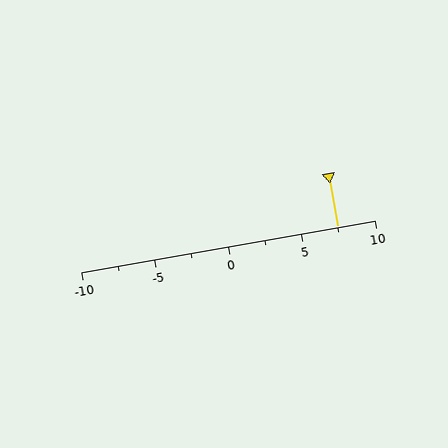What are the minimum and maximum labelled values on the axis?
The axis runs from -10 to 10.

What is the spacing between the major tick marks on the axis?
The major ticks are spaced 5 apart.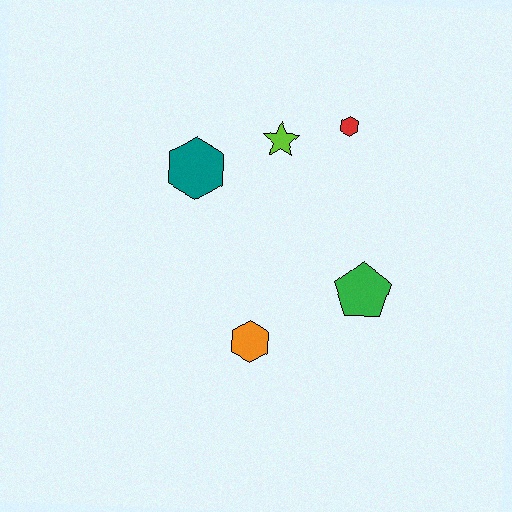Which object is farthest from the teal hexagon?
The green pentagon is farthest from the teal hexagon.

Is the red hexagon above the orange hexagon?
Yes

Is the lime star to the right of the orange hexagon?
Yes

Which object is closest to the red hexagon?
The lime star is closest to the red hexagon.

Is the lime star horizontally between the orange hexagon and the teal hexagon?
No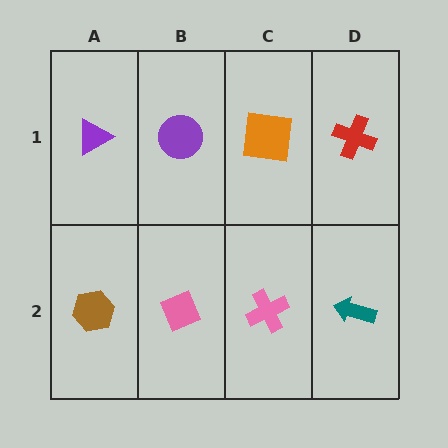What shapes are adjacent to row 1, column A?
A brown hexagon (row 2, column A), a purple circle (row 1, column B).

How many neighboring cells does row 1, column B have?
3.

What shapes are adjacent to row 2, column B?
A purple circle (row 1, column B), a brown hexagon (row 2, column A), a pink cross (row 2, column C).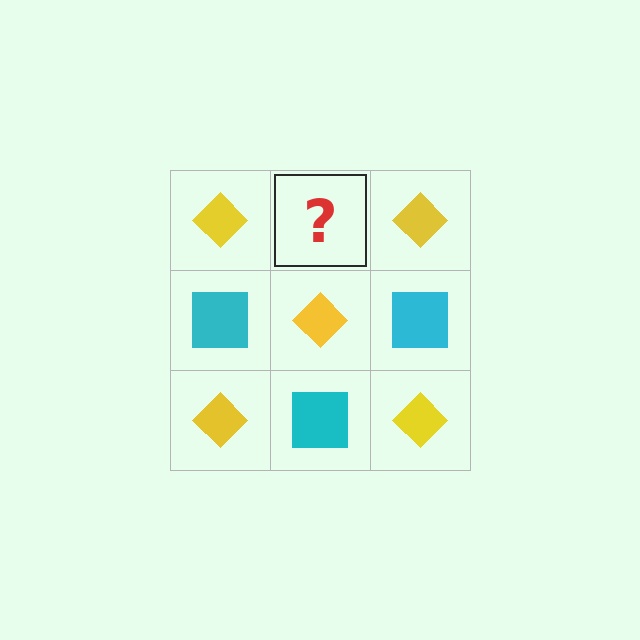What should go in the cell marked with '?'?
The missing cell should contain a cyan square.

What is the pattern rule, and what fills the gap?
The rule is that it alternates yellow diamond and cyan square in a checkerboard pattern. The gap should be filled with a cyan square.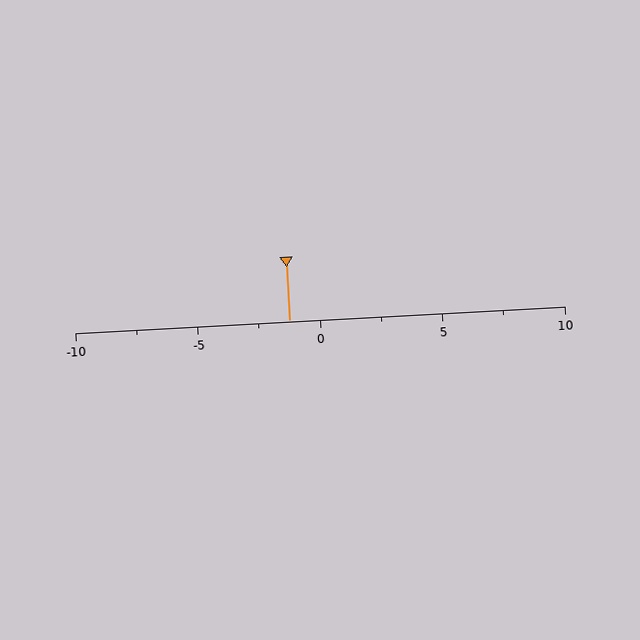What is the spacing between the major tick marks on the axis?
The major ticks are spaced 5 apart.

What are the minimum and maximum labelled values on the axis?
The axis runs from -10 to 10.